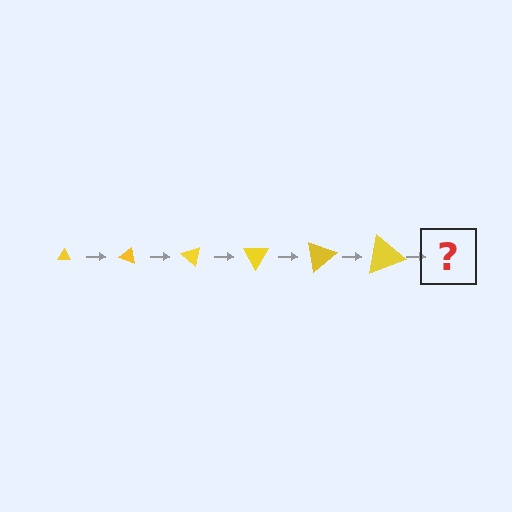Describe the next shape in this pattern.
It should be a triangle, larger than the previous one and rotated 120 degrees from the start.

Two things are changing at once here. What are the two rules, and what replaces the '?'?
The two rules are that the triangle grows larger each step and it rotates 20 degrees each step. The '?' should be a triangle, larger than the previous one and rotated 120 degrees from the start.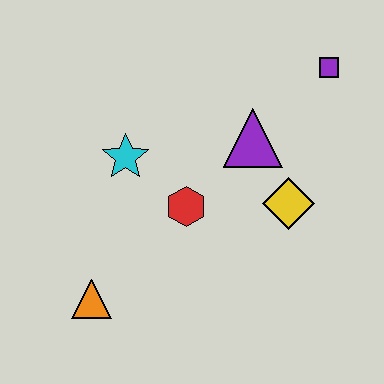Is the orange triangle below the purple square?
Yes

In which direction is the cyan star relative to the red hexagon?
The cyan star is to the left of the red hexagon.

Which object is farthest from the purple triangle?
The orange triangle is farthest from the purple triangle.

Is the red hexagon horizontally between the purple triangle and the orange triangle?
Yes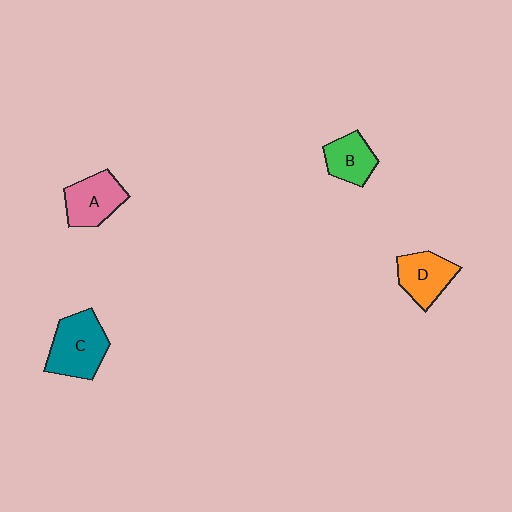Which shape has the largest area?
Shape C (teal).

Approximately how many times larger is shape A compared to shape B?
Approximately 1.2 times.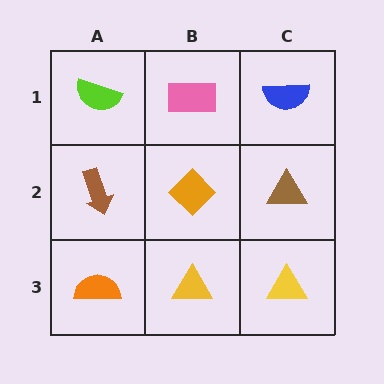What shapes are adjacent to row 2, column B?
A pink rectangle (row 1, column B), a yellow triangle (row 3, column B), a brown arrow (row 2, column A), a brown triangle (row 2, column C).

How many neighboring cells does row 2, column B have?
4.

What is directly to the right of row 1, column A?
A pink rectangle.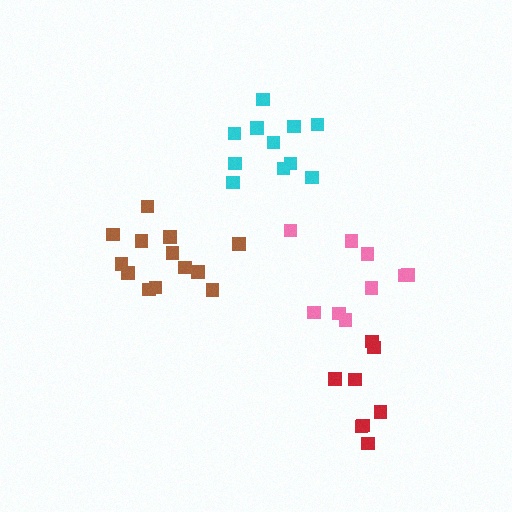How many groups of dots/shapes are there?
There are 4 groups.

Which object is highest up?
The cyan cluster is topmost.